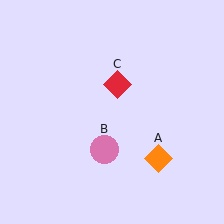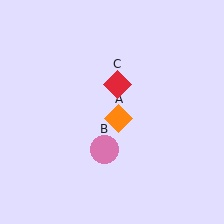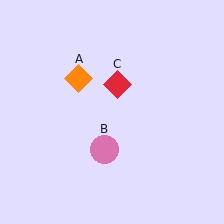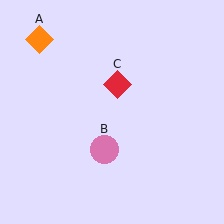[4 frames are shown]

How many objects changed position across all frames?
1 object changed position: orange diamond (object A).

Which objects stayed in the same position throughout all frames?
Pink circle (object B) and red diamond (object C) remained stationary.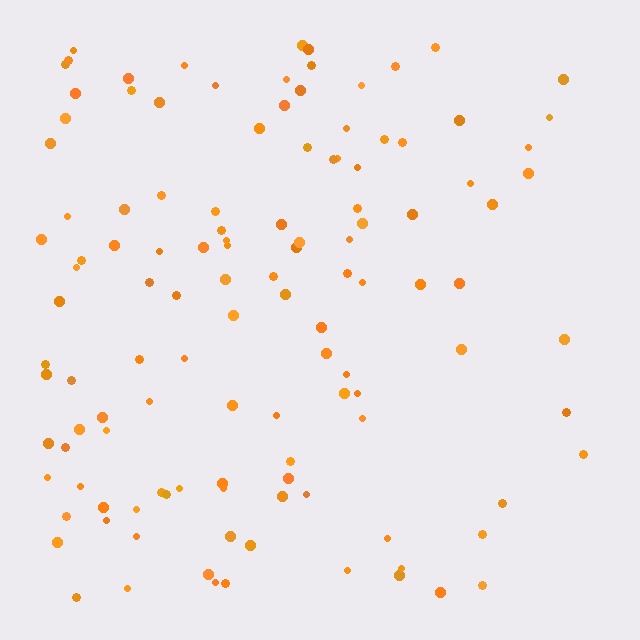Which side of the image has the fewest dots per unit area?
The right.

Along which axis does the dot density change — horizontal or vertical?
Horizontal.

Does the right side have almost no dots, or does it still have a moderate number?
Still a moderate number, just noticeably fewer than the left.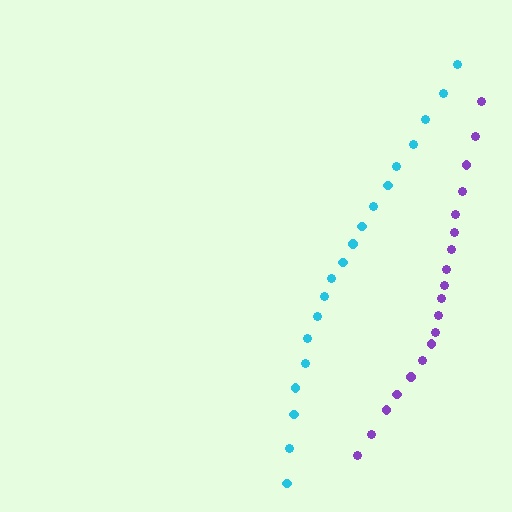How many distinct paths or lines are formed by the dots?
There are 2 distinct paths.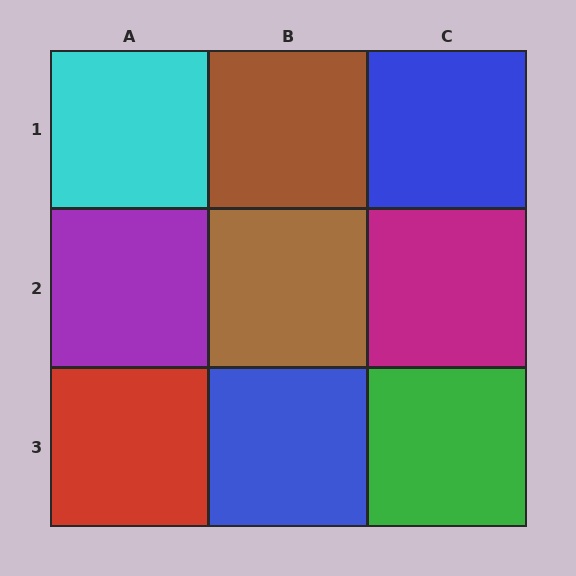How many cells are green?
1 cell is green.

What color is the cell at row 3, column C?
Green.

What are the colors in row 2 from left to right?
Purple, brown, magenta.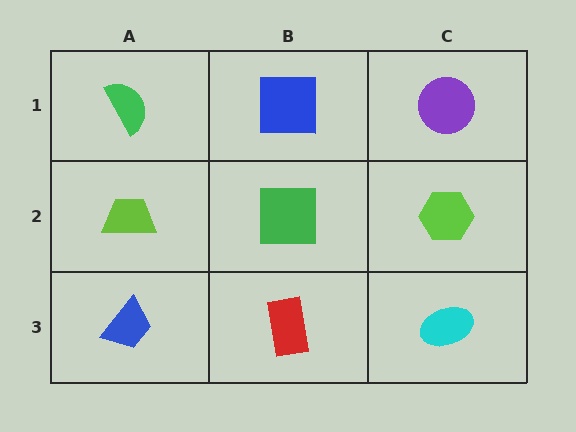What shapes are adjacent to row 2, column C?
A purple circle (row 1, column C), a cyan ellipse (row 3, column C), a green square (row 2, column B).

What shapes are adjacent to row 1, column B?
A green square (row 2, column B), a green semicircle (row 1, column A), a purple circle (row 1, column C).